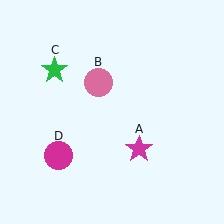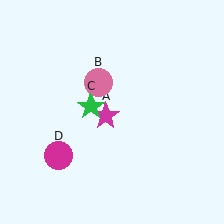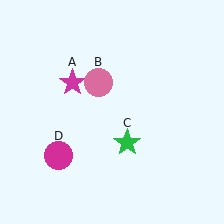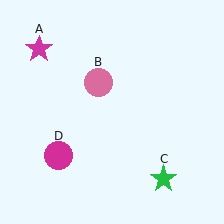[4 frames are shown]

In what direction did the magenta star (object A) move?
The magenta star (object A) moved up and to the left.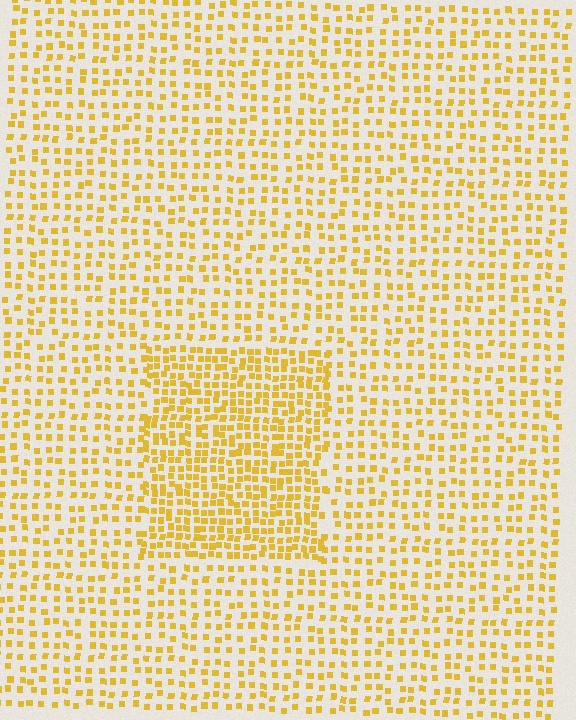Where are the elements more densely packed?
The elements are more densely packed inside the rectangle boundary.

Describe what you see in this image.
The image contains small yellow elements arranged at two different densities. A rectangle-shaped region is visible where the elements are more densely packed than the surrounding area.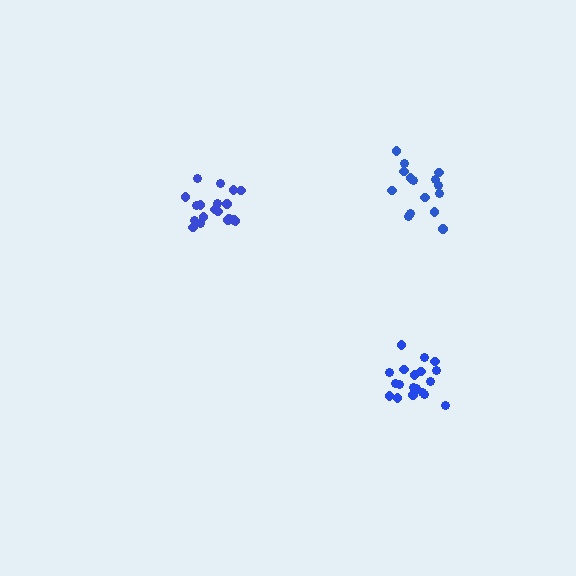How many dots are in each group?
Group 1: 19 dots, Group 2: 19 dots, Group 3: 15 dots (53 total).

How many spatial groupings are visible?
There are 3 spatial groupings.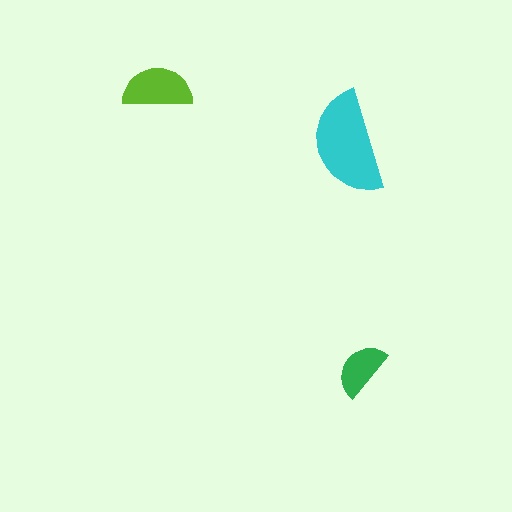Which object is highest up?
The lime semicircle is topmost.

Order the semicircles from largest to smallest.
the cyan one, the lime one, the green one.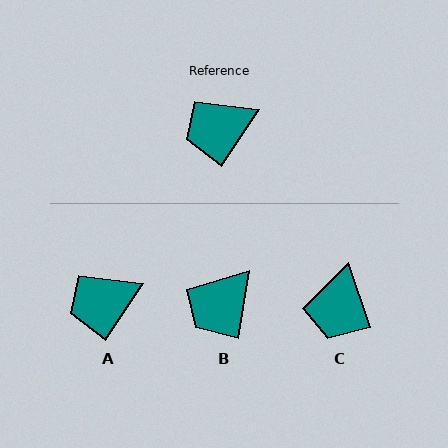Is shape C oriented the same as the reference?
No, it is off by about 52 degrees.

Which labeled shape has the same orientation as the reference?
A.